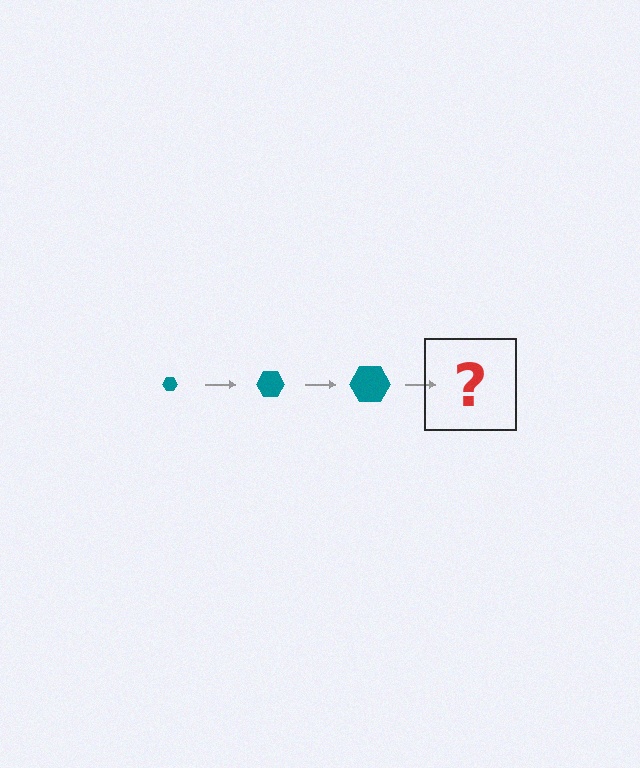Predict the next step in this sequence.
The next step is a teal hexagon, larger than the previous one.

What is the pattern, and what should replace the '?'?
The pattern is that the hexagon gets progressively larger each step. The '?' should be a teal hexagon, larger than the previous one.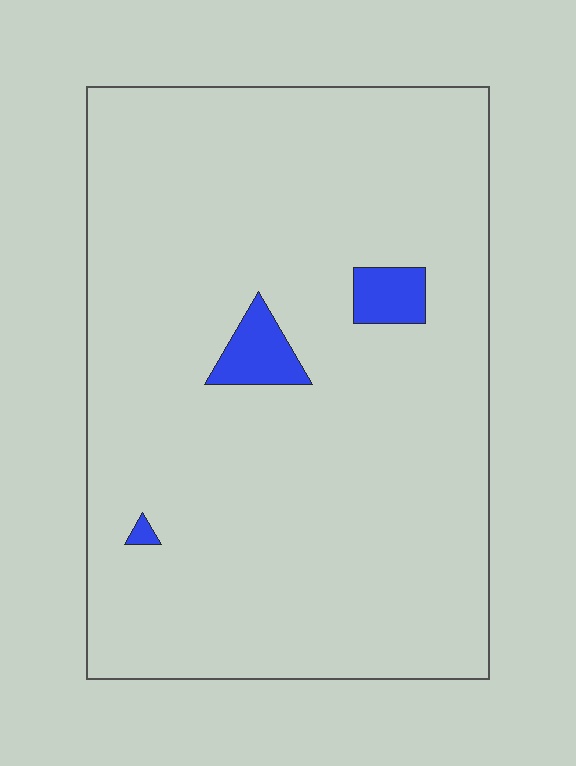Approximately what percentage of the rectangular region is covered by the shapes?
Approximately 5%.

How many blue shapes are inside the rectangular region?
3.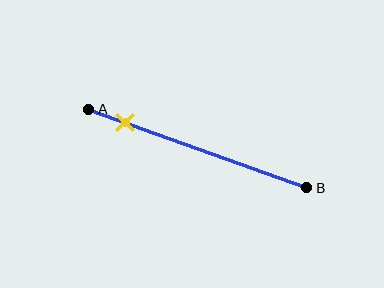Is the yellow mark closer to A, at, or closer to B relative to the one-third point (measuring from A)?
The yellow mark is closer to point A than the one-third point of segment AB.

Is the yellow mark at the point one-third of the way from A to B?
No, the mark is at about 15% from A, not at the 33% one-third point.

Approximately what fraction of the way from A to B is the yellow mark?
The yellow mark is approximately 15% of the way from A to B.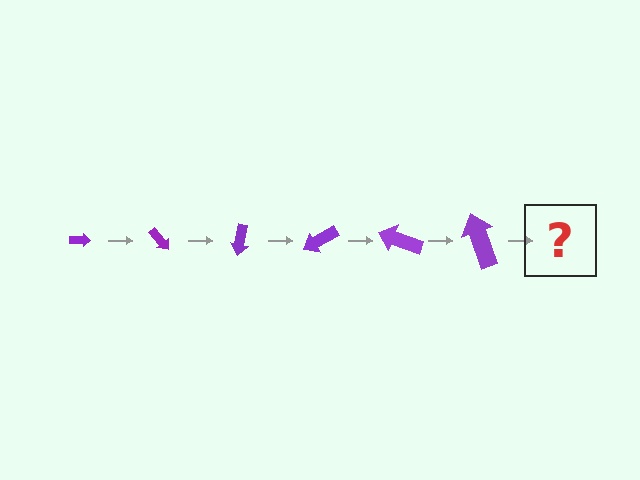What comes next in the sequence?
The next element should be an arrow, larger than the previous one and rotated 300 degrees from the start.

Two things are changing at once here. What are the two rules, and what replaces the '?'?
The two rules are that the arrow grows larger each step and it rotates 50 degrees each step. The '?' should be an arrow, larger than the previous one and rotated 300 degrees from the start.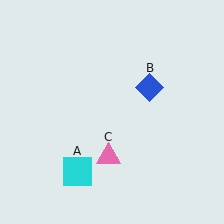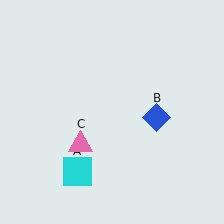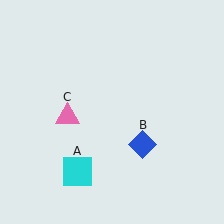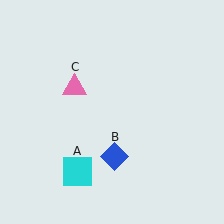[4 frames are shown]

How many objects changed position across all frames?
2 objects changed position: blue diamond (object B), pink triangle (object C).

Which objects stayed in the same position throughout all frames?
Cyan square (object A) remained stationary.